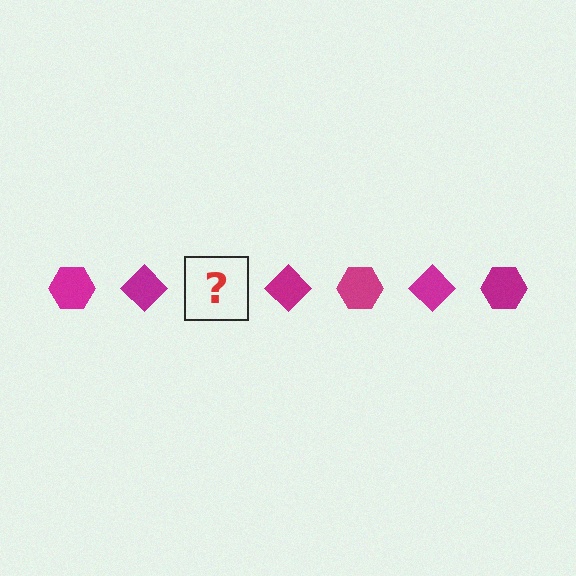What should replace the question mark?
The question mark should be replaced with a magenta hexagon.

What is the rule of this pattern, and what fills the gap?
The rule is that the pattern cycles through hexagon, diamond shapes in magenta. The gap should be filled with a magenta hexagon.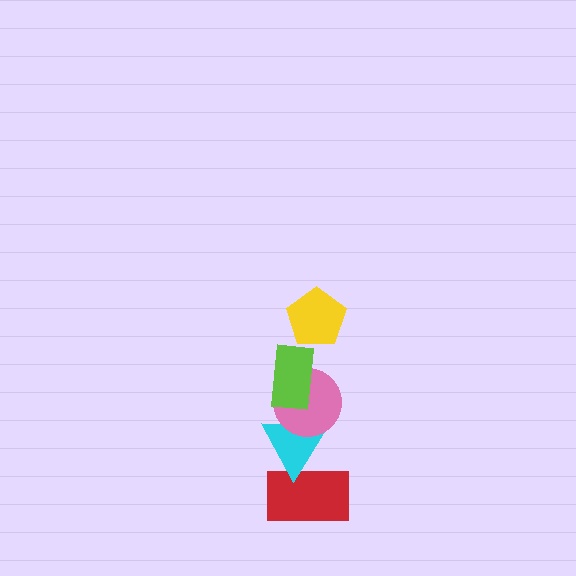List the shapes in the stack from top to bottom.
From top to bottom: the yellow pentagon, the lime rectangle, the pink circle, the cyan triangle, the red rectangle.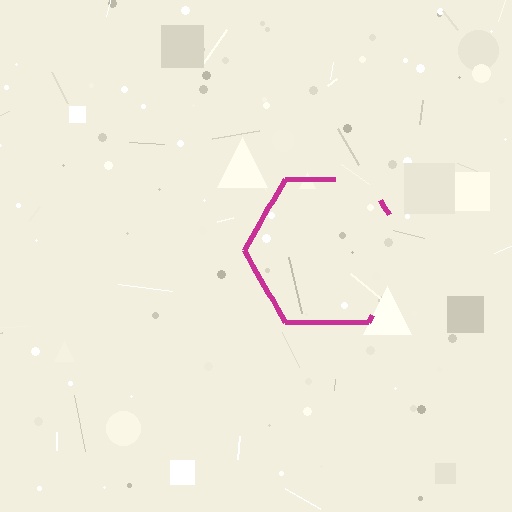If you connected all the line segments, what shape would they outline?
They would outline a hexagon.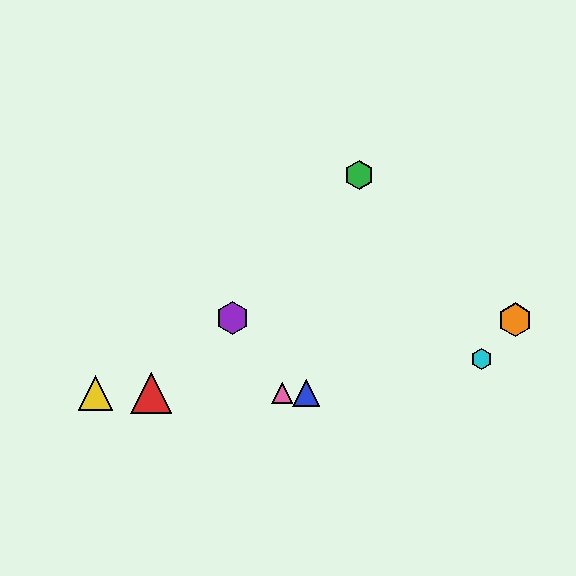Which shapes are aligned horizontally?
The red triangle, the blue triangle, the yellow triangle, the pink triangle are aligned horizontally.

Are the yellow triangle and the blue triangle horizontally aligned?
Yes, both are at y≈393.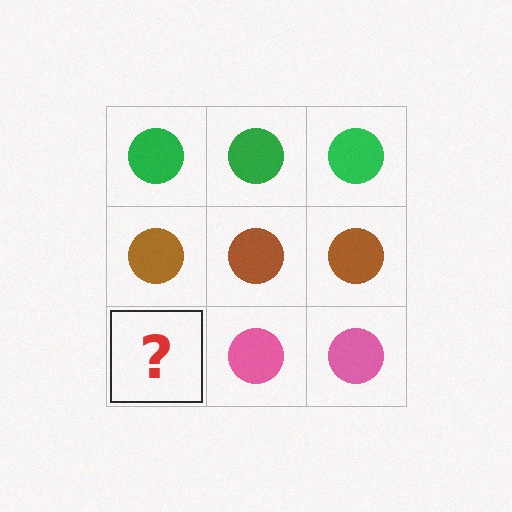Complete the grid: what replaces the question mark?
The question mark should be replaced with a pink circle.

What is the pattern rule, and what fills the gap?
The rule is that each row has a consistent color. The gap should be filled with a pink circle.